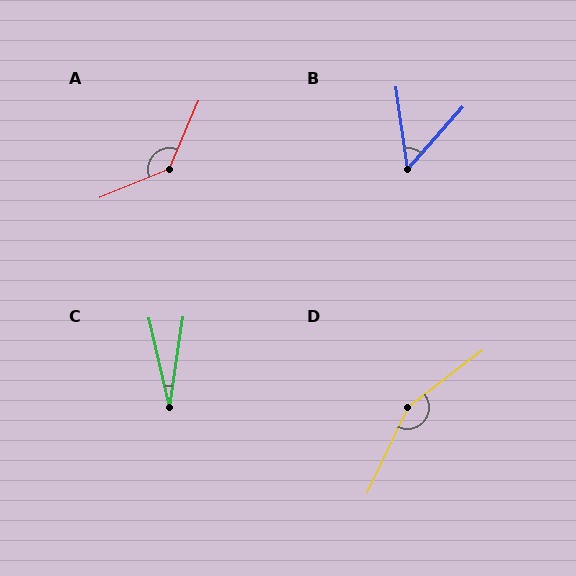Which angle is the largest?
D, at approximately 153 degrees.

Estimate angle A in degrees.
Approximately 136 degrees.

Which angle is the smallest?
C, at approximately 21 degrees.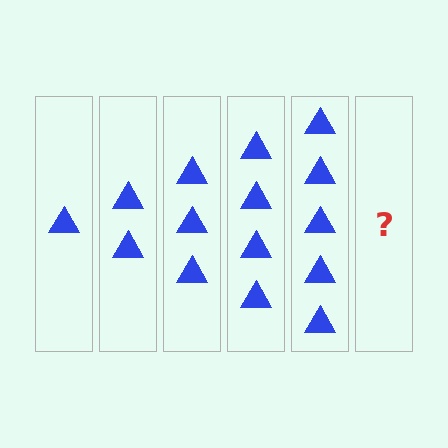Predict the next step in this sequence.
The next step is 6 triangles.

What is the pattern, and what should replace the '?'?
The pattern is that each step adds one more triangle. The '?' should be 6 triangles.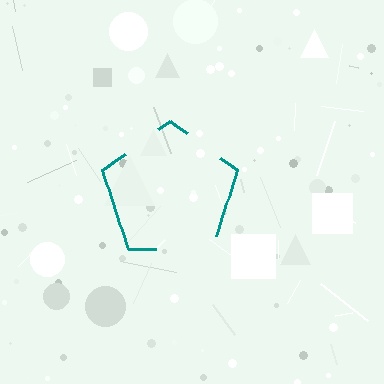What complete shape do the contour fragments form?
The contour fragments form a pentagon.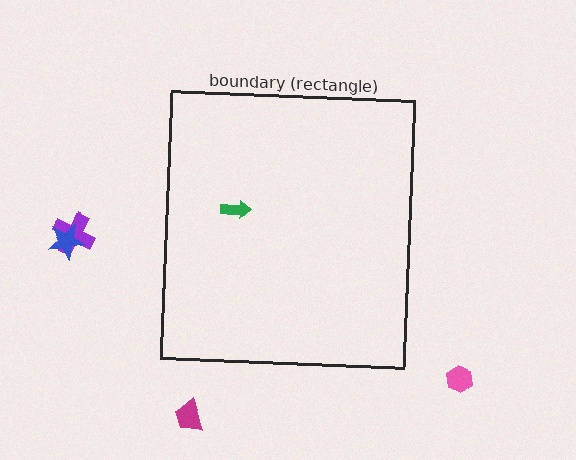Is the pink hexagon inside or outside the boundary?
Outside.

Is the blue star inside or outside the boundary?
Outside.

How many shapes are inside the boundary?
1 inside, 4 outside.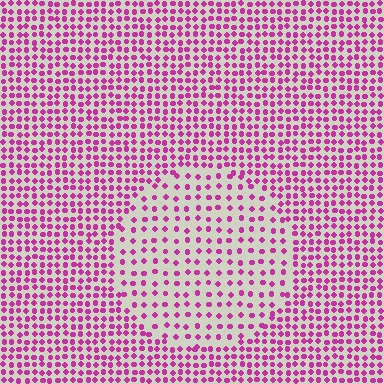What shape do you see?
I see a circle.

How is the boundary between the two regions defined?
The boundary is defined by a change in element density (approximately 1.9x ratio). All elements are the same color, size, and shape.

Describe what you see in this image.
The image contains small magenta elements arranged at two different densities. A circle-shaped region is visible where the elements are less densely packed than the surrounding area.